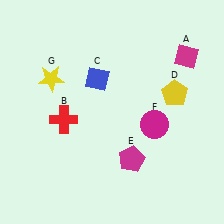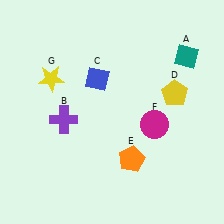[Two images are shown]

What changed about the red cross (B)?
In Image 1, B is red. In Image 2, it changed to purple.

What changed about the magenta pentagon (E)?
In Image 1, E is magenta. In Image 2, it changed to orange.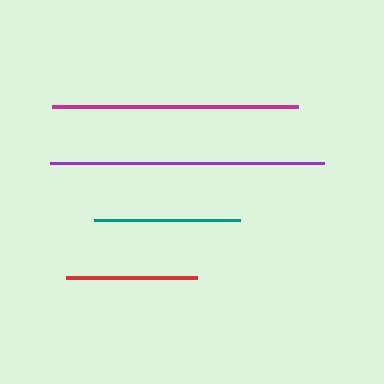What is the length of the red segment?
The red segment is approximately 131 pixels long.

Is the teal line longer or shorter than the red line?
The teal line is longer than the red line.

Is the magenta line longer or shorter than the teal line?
The magenta line is longer than the teal line.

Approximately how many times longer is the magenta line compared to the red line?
The magenta line is approximately 1.9 times the length of the red line.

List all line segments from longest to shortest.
From longest to shortest: purple, magenta, teal, red.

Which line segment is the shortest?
The red line is the shortest at approximately 131 pixels.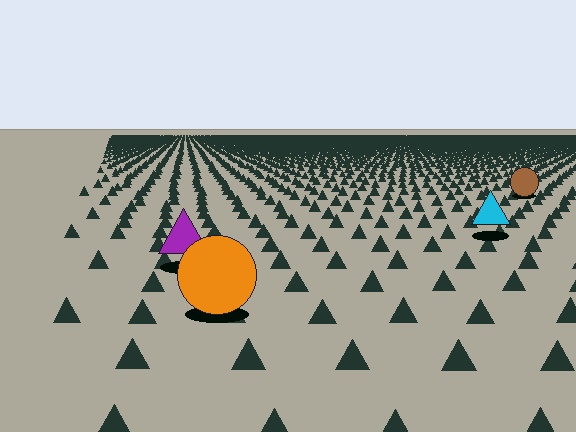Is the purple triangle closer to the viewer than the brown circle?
Yes. The purple triangle is closer — you can tell from the texture gradient: the ground texture is coarser near it.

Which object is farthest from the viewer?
The brown circle is farthest from the viewer. It appears smaller and the ground texture around it is denser.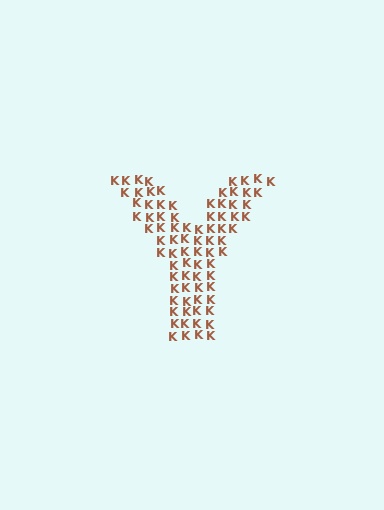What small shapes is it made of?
It is made of small letter K's.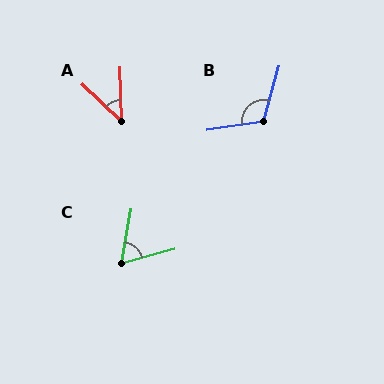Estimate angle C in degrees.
Approximately 65 degrees.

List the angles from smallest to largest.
A (45°), C (65°), B (115°).